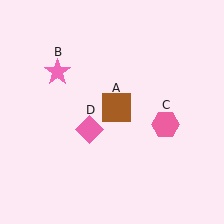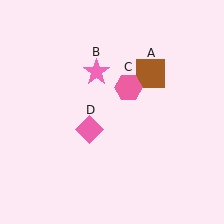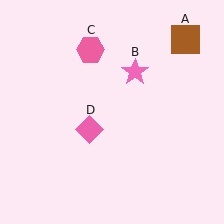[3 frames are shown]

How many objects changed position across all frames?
3 objects changed position: brown square (object A), pink star (object B), pink hexagon (object C).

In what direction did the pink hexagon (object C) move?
The pink hexagon (object C) moved up and to the left.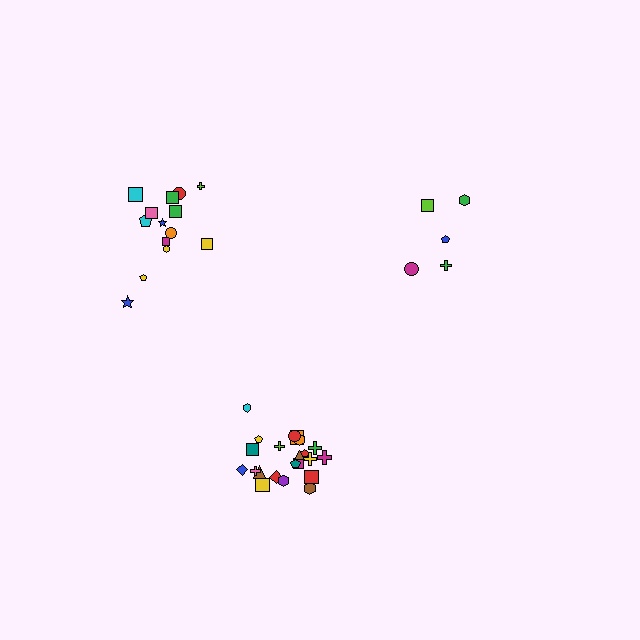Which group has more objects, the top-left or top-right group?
The top-left group.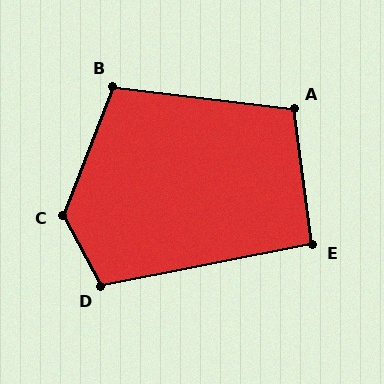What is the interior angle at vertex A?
Approximately 105 degrees (obtuse).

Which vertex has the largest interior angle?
C, at approximately 131 degrees.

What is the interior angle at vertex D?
Approximately 107 degrees (obtuse).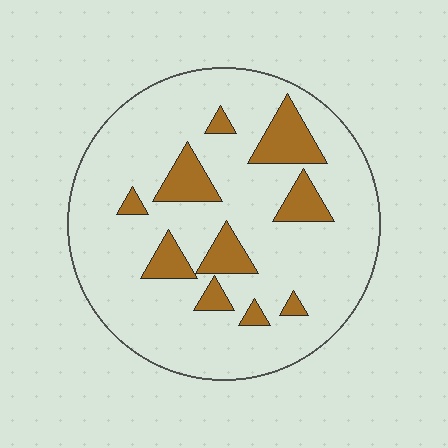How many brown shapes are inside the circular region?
10.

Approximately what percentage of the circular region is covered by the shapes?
Approximately 15%.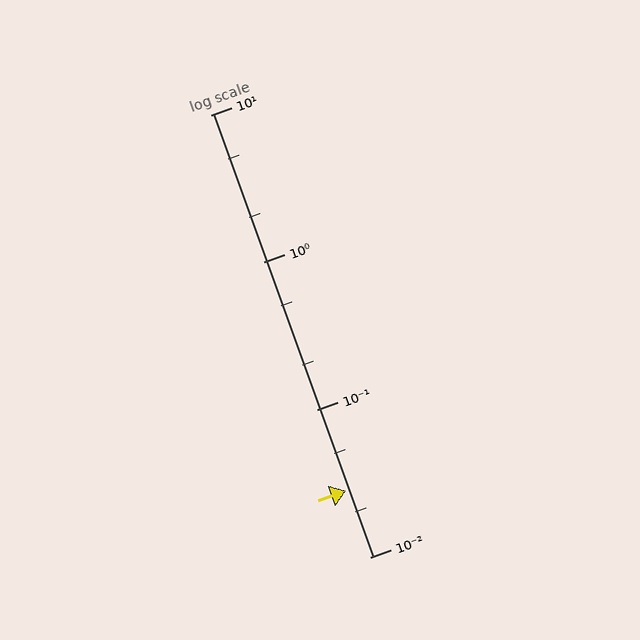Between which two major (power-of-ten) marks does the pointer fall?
The pointer is between 0.01 and 0.1.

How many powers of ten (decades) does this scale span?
The scale spans 3 decades, from 0.01 to 10.